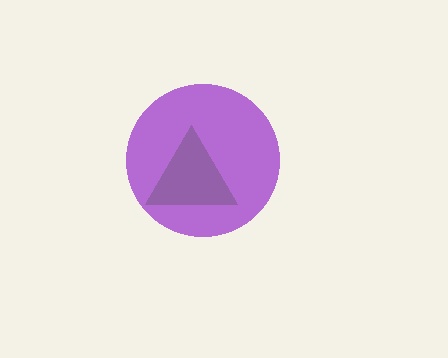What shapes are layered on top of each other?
The layered shapes are: a lime triangle, a purple circle.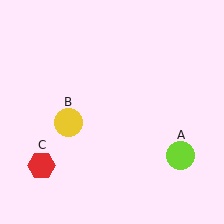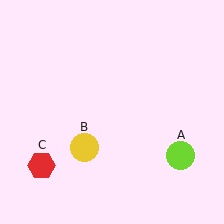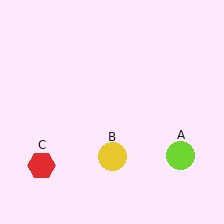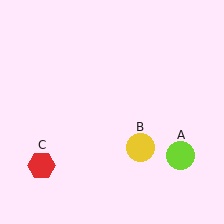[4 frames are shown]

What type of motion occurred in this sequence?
The yellow circle (object B) rotated counterclockwise around the center of the scene.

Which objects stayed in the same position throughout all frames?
Lime circle (object A) and red hexagon (object C) remained stationary.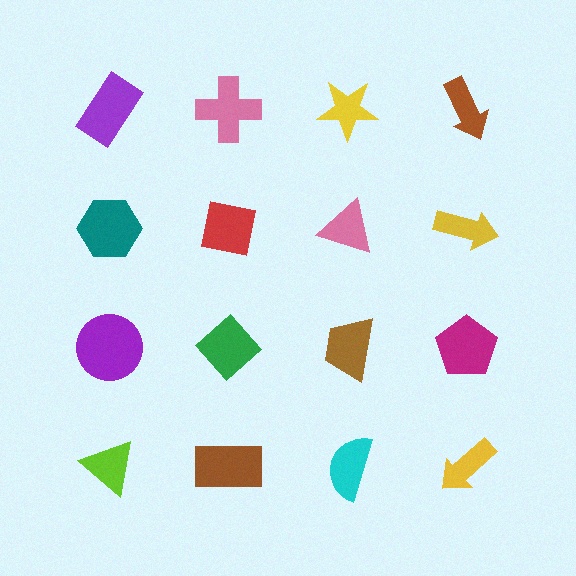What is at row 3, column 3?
A brown trapezoid.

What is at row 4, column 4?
A yellow arrow.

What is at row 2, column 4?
A yellow arrow.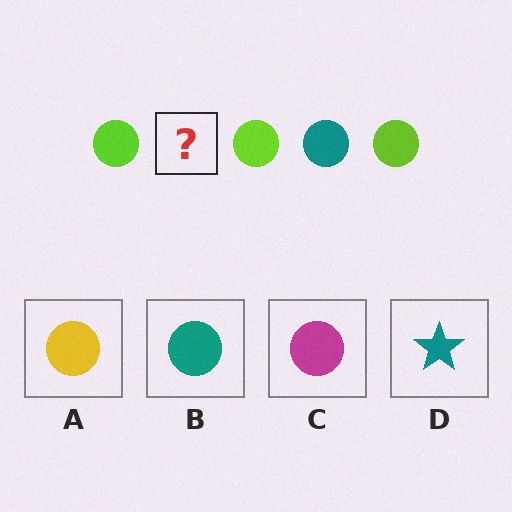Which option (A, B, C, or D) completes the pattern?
B.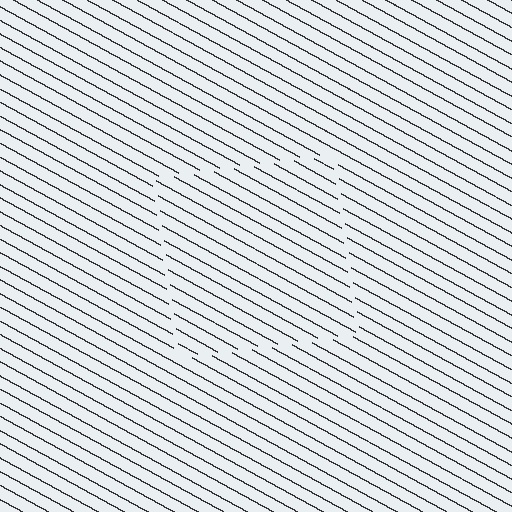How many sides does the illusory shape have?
4 sides — the line-ends trace a square.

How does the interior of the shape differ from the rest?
The interior of the shape contains the same grating, shifted by half a period — the contour is defined by the phase discontinuity where line-ends from the inner and outer gratings abut.